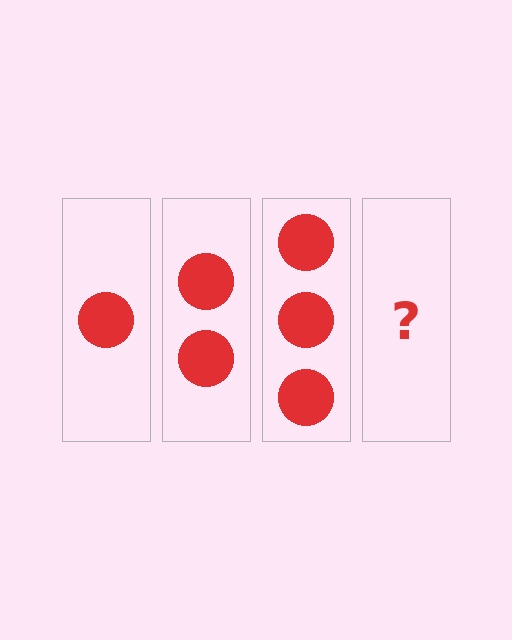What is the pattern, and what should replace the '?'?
The pattern is that each step adds one more circle. The '?' should be 4 circles.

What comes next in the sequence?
The next element should be 4 circles.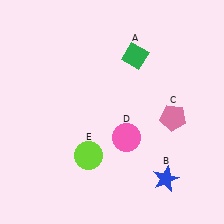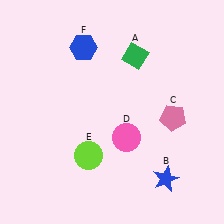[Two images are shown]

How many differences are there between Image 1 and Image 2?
There is 1 difference between the two images.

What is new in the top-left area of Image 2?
A blue hexagon (F) was added in the top-left area of Image 2.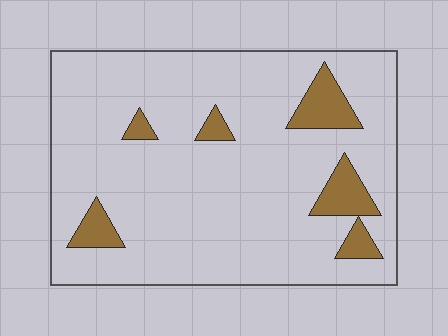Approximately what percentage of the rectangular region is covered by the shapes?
Approximately 10%.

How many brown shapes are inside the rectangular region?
6.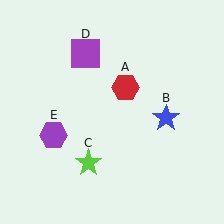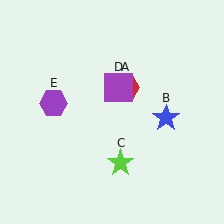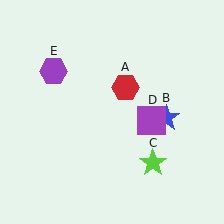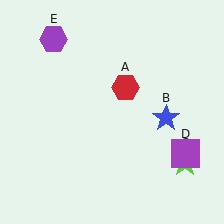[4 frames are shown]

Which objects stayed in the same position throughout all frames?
Red hexagon (object A) and blue star (object B) remained stationary.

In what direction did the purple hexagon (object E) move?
The purple hexagon (object E) moved up.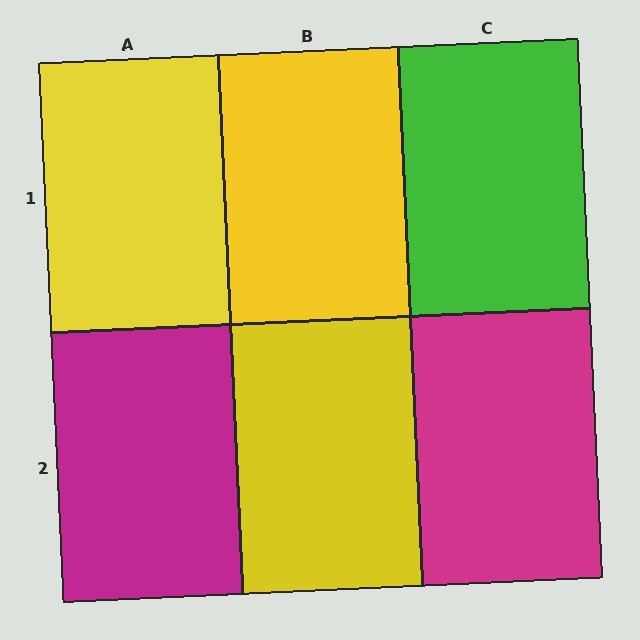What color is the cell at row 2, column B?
Yellow.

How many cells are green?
1 cell is green.